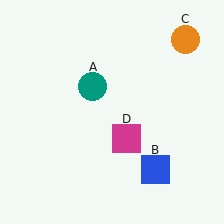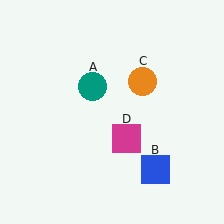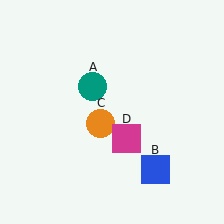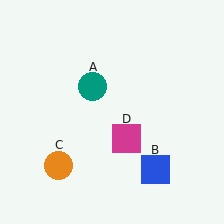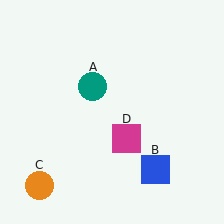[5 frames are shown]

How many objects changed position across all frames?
1 object changed position: orange circle (object C).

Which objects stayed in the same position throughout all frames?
Teal circle (object A) and blue square (object B) and magenta square (object D) remained stationary.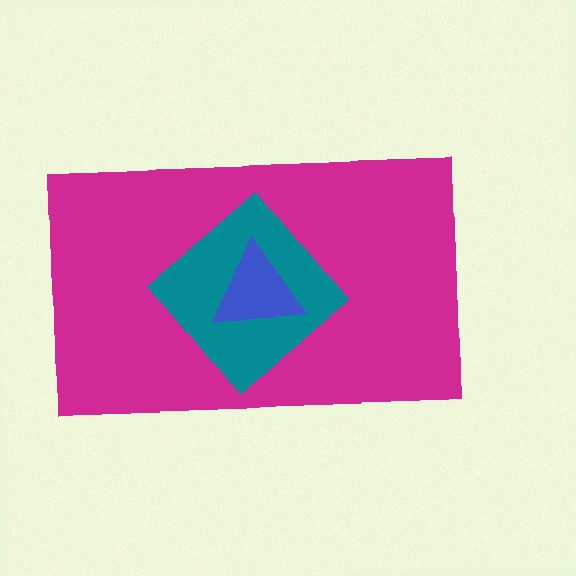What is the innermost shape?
The blue triangle.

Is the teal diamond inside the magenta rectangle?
Yes.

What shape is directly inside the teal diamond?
The blue triangle.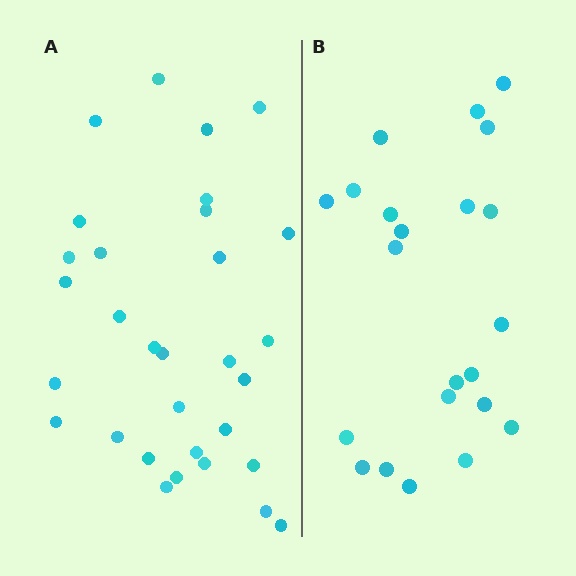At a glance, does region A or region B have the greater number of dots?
Region A (the left region) has more dots.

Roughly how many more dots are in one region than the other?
Region A has roughly 8 or so more dots than region B.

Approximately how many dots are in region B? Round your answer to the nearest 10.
About 20 dots. (The exact count is 22, which rounds to 20.)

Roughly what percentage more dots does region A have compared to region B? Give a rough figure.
About 40% more.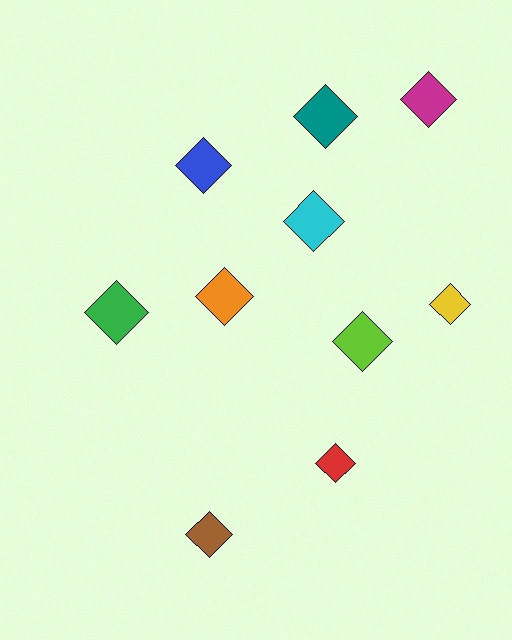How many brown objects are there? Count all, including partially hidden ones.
There is 1 brown object.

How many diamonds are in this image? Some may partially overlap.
There are 10 diamonds.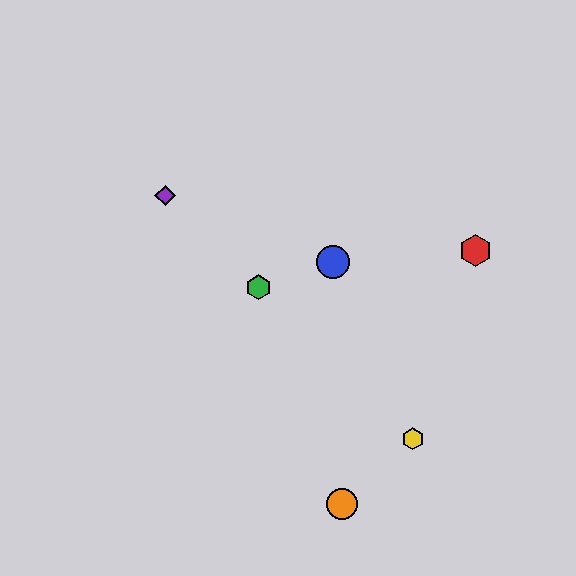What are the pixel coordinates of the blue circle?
The blue circle is at (333, 262).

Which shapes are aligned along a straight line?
The green hexagon, the yellow hexagon, the purple diamond are aligned along a straight line.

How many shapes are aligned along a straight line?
3 shapes (the green hexagon, the yellow hexagon, the purple diamond) are aligned along a straight line.